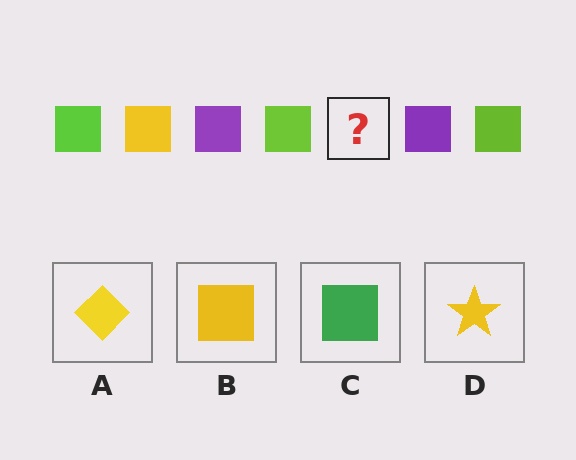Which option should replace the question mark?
Option B.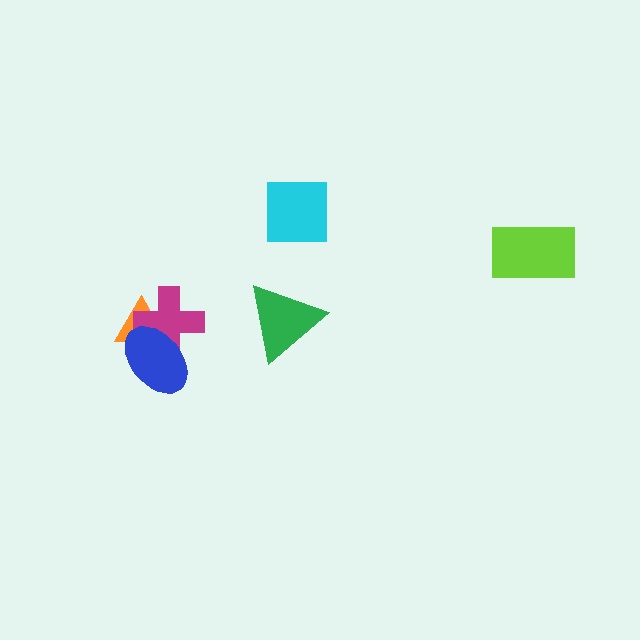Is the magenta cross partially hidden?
Yes, it is partially covered by another shape.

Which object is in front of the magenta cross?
The blue ellipse is in front of the magenta cross.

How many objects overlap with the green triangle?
0 objects overlap with the green triangle.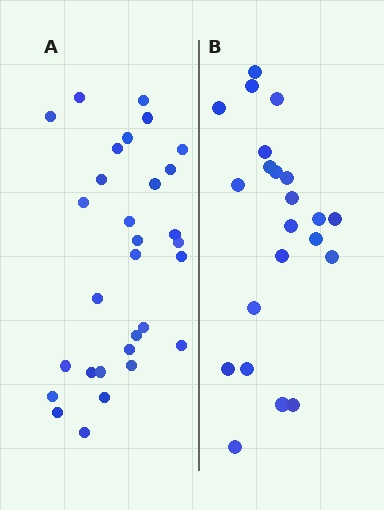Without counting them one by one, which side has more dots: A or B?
Region A (the left region) has more dots.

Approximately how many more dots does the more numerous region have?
Region A has roughly 8 or so more dots than region B.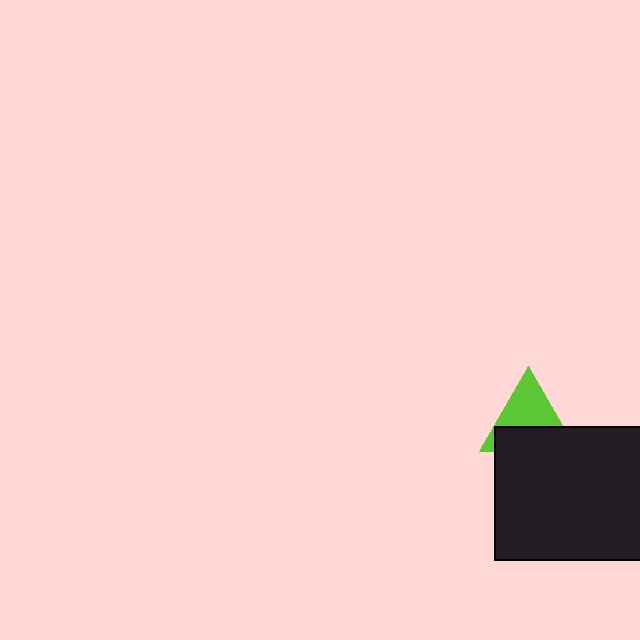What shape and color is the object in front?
The object in front is a black rectangle.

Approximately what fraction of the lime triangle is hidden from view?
Roughly 47% of the lime triangle is hidden behind the black rectangle.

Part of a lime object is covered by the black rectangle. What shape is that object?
It is a triangle.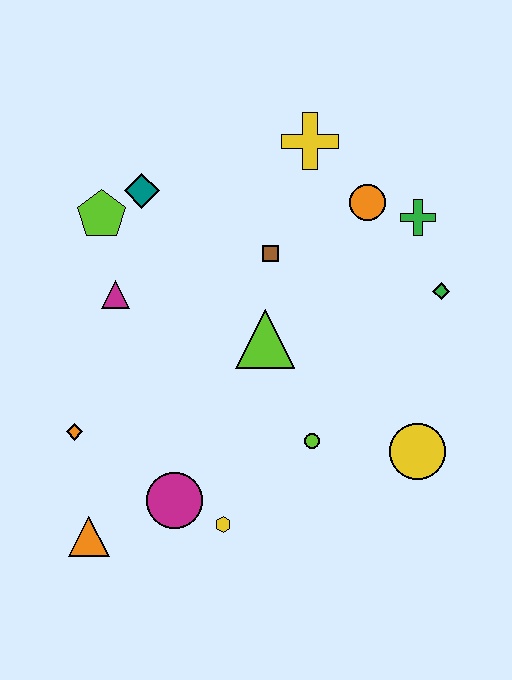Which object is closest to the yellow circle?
The lime circle is closest to the yellow circle.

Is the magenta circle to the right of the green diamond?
No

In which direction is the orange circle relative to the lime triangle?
The orange circle is above the lime triangle.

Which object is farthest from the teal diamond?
The yellow circle is farthest from the teal diamond.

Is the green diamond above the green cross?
No